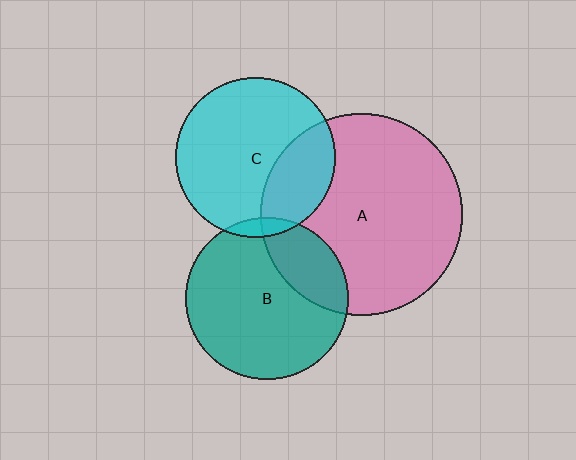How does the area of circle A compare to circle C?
Approximately 1.6 times.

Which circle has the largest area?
Circle A (pink).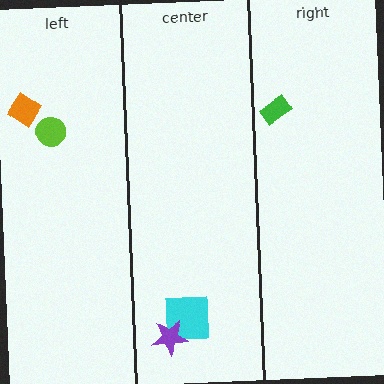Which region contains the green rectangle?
The right region.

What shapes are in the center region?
The cyan square, the purple star.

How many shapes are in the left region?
2.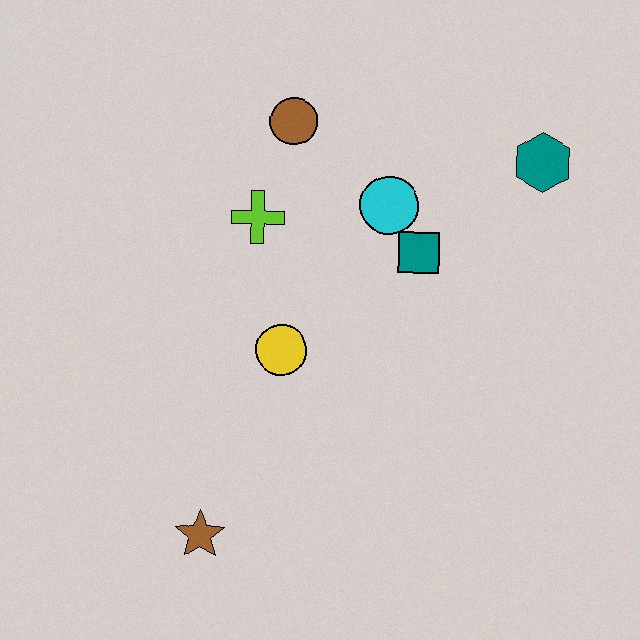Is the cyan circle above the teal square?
Yes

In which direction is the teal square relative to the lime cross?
The teal square is to the right of the lime cross.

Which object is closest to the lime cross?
The brown circle is closest to the lime cross.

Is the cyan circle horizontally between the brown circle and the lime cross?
No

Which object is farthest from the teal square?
The brown star is farthest from the teal square.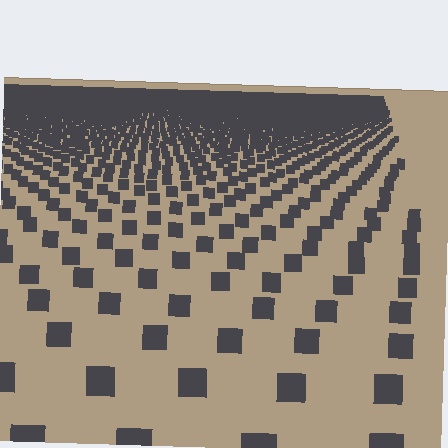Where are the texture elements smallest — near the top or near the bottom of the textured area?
Near the top.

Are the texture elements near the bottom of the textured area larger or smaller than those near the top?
Larger. Near the bottom, elements are closer to the viewer and appear at a bigger on-screen size.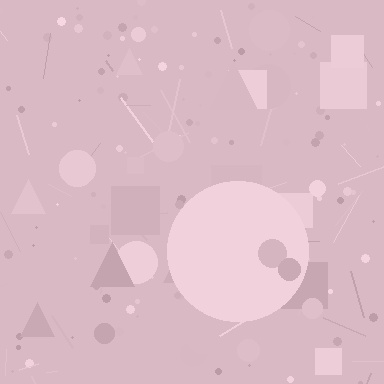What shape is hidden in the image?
A circle is hidden in the image.